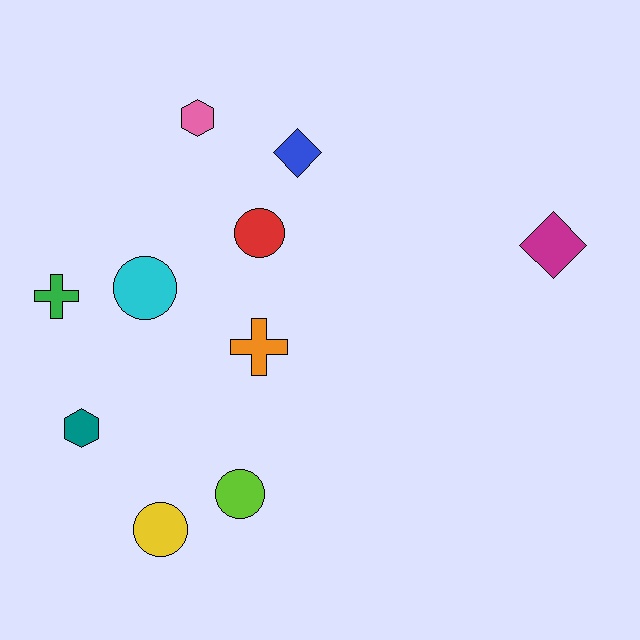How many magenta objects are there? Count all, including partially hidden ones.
There is 1 magenta object.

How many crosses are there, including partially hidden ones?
There are 2 crosses.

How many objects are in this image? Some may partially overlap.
There are 10 objects.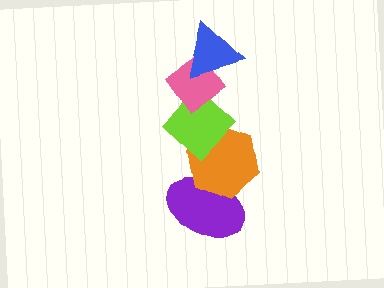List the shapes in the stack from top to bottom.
From top to bottom: the blue triangle, the pink diamond, the lime diamond, the orange hexagon, the purple ellipse.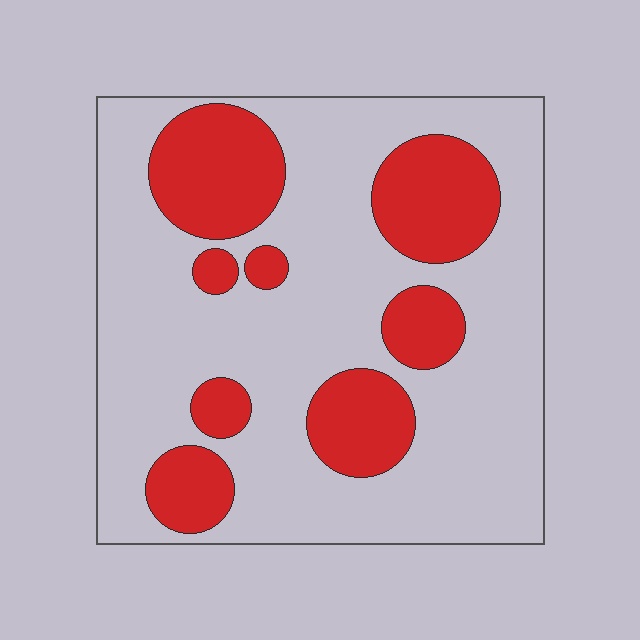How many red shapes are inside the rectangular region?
8.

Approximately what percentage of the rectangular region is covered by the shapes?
Approximately 30%.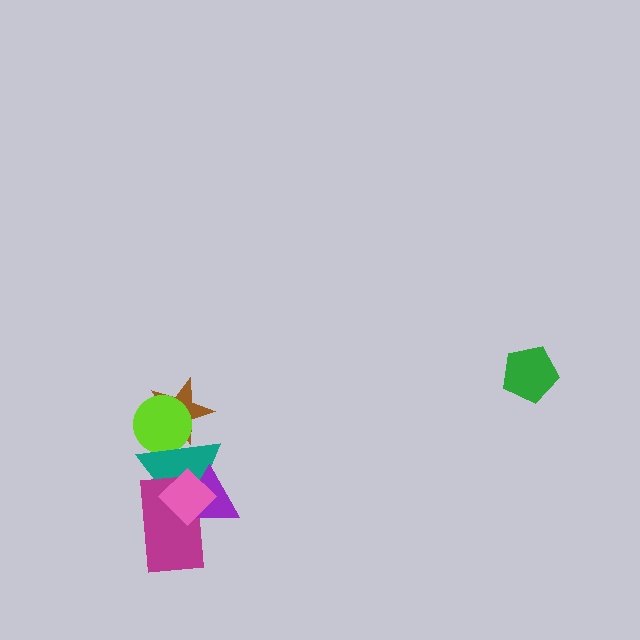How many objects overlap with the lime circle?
2 objects overlap with the lime circle.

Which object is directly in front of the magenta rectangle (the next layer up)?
The purple triangle is directly in front of the magenta rectangle.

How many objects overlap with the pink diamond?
3 objects overlap with the pink diamond.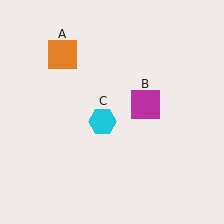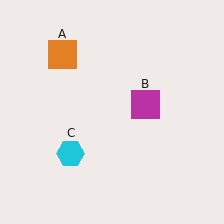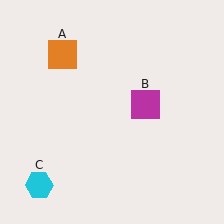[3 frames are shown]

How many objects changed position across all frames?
1 object changed position: cyan hexagon (object C).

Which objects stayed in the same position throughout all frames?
Orange square (object A) and magenta square (object B) remained stationary.